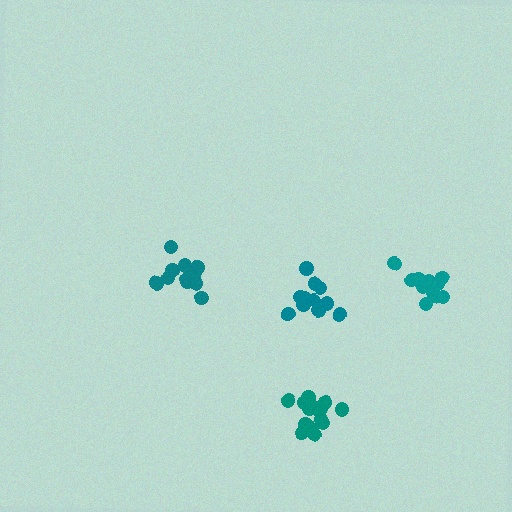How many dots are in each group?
Group 1: 11 dots, Group 2: 11 dots, Group 3: 12 dots, Group 4: 15 dots (49 total).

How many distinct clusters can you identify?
There are 4 distinct clusters.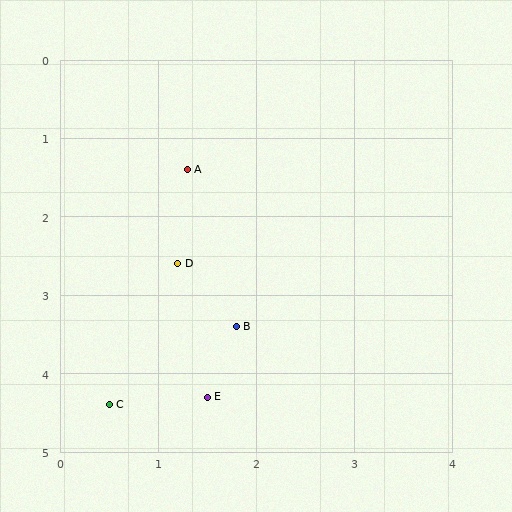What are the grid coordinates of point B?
Point B is at approximately (1.8, 3.4).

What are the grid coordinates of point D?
Point D is at approximately (1.2, 2.6).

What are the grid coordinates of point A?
Point A is at approximately (1.3, 1.4).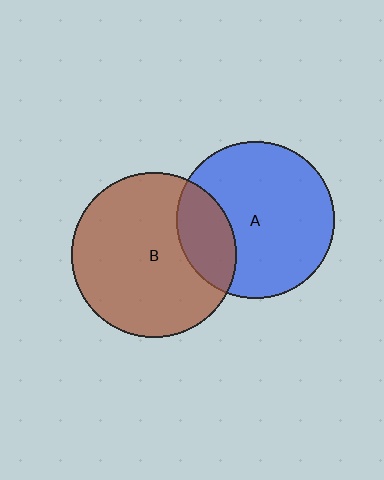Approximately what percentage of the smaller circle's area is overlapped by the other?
Approximately 25%.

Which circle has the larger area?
Circle B (brown).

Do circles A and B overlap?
Yes.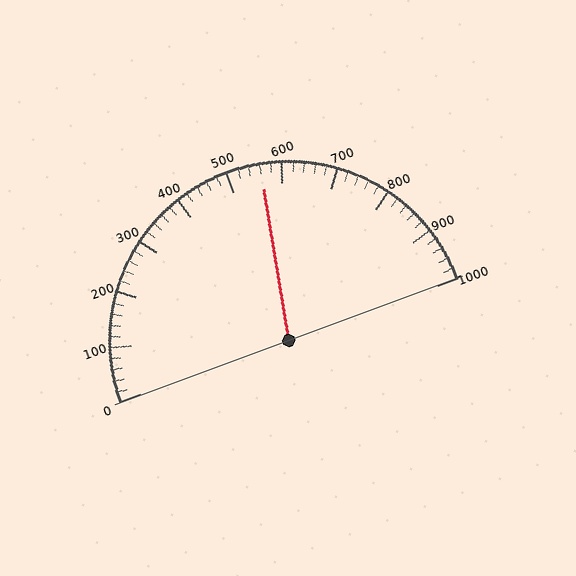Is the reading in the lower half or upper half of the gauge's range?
The reading is in the upper half of the range (0 to 1000).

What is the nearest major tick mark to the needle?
The nearest major tick mark is 600.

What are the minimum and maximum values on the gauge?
The gauge ranges from 0 to 1000.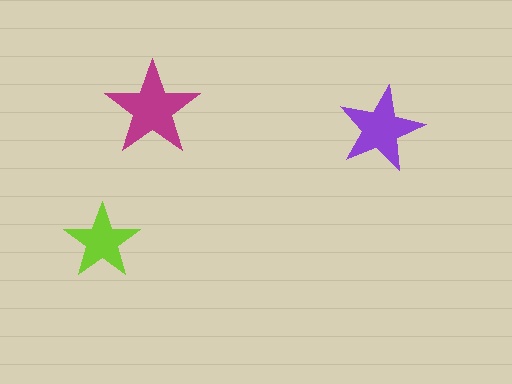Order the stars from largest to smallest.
the magenta one, the purple one, the lime one.